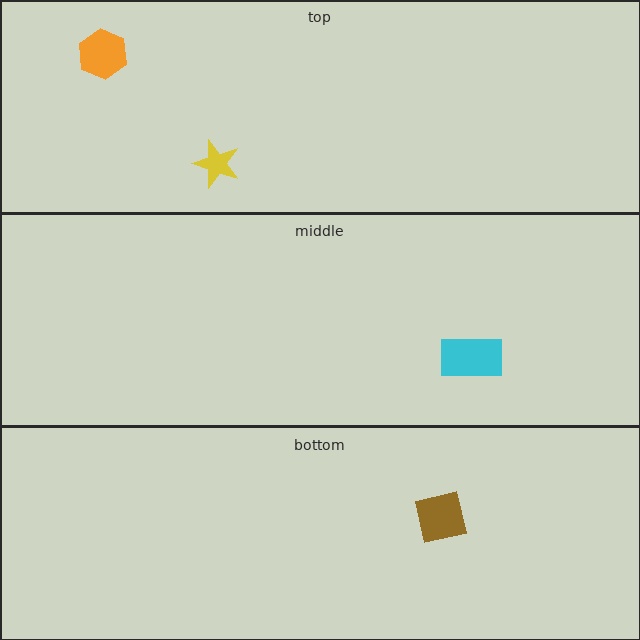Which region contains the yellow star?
The top region.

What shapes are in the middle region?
The cyan rectangle.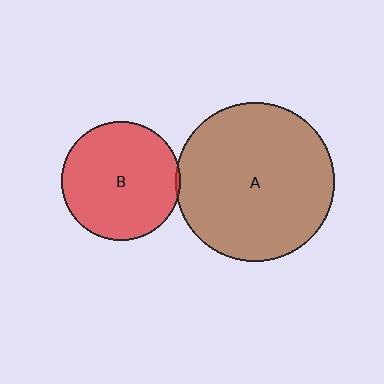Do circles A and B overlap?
Yes.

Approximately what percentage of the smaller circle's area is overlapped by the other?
Approximately 5%.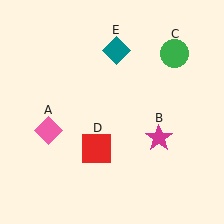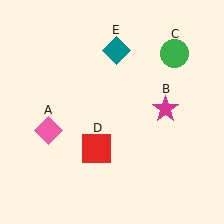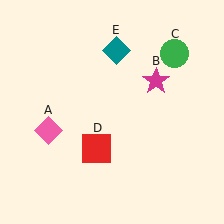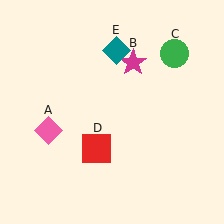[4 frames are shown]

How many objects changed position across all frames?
1 object changed position: magenta star (object B).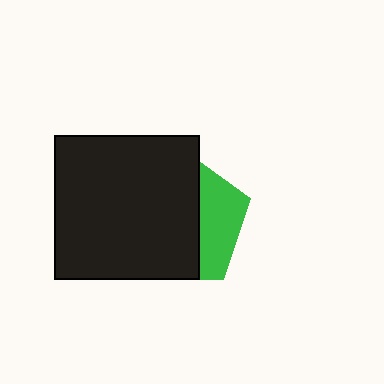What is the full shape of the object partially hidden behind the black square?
The partially hidden object is a green pentagon.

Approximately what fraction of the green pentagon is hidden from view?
Roughly 68% of the green pentagon is hidden behind the black square.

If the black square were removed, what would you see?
You would see the complete green pentagon.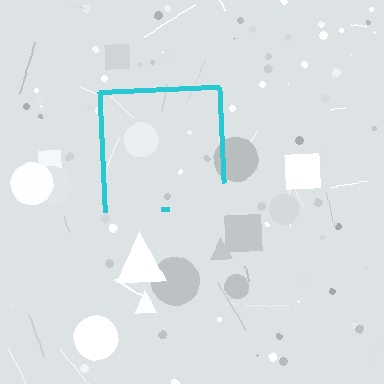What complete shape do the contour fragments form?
The contour fragments form a square.